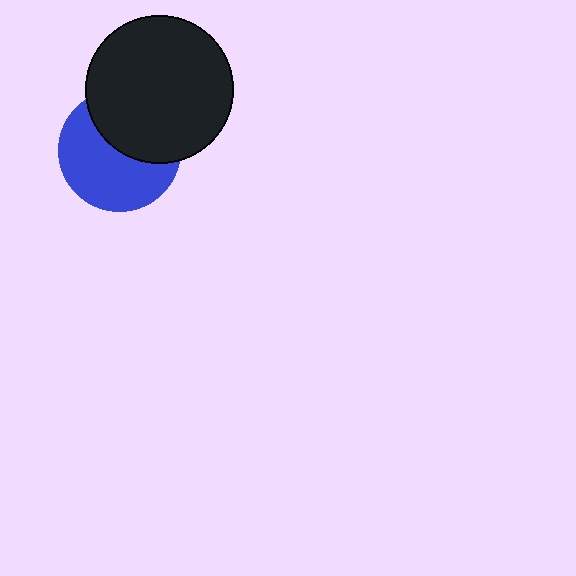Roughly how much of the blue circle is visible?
About half of it is visible (roughly 58%).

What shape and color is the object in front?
The object in front is a black circle.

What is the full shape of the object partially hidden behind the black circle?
The partially hidden object is a blue circle.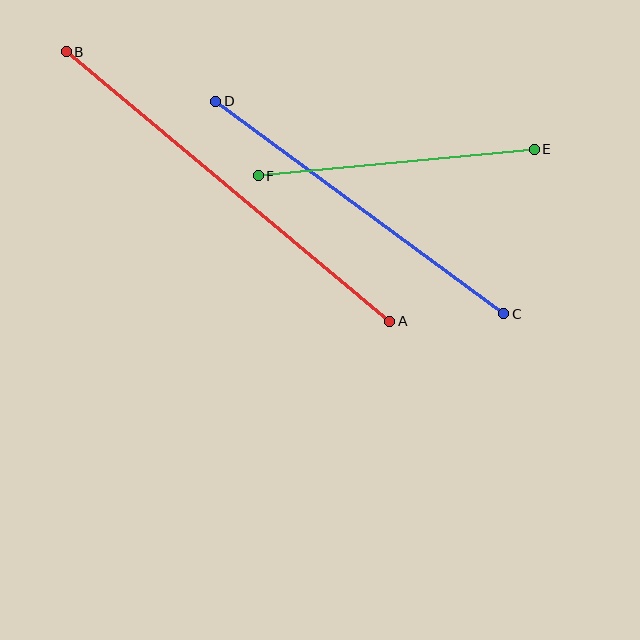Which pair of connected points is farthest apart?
Points A and B are farthest apart.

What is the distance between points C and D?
The distance is approximately 358 pixels.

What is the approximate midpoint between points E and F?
The midpoint is at approximately (396, 162) pixels.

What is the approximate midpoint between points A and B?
The midpoint is at approximately (228, 187) pixels.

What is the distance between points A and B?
The distance is approximately 421 pixels.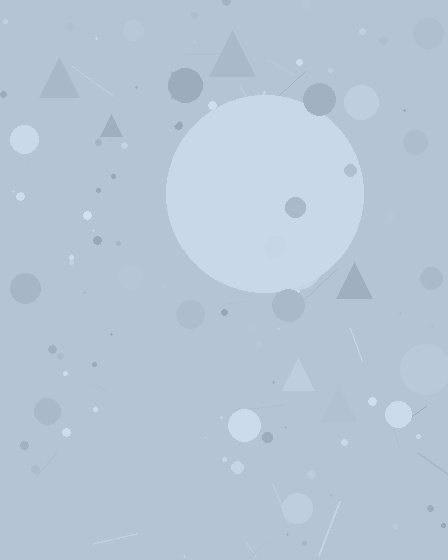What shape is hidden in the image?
A circle is hidden in the image.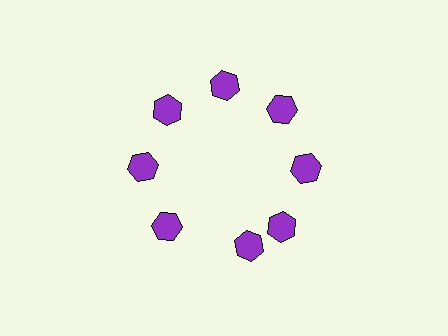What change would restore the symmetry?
The symmetry would be restored by rotating it back into even spacing with its neighbors so that all 8 hexagons sit at equal angles and equal distance from the center.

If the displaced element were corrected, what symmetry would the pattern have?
It would have 8-fold rotational symmetry — the pattern would map onto itself every 45 degrees.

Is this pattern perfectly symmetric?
No. The 8 purple hexagons are arranged in a ring, but one element near the 6 o'clock position is rotated out of alignment along the ring, breaking the 8-fold rotational symmetry.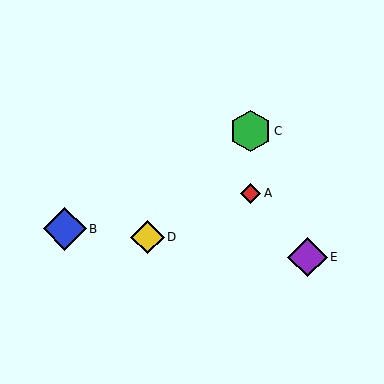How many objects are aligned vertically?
2 objects (A, C) are aligned vertically.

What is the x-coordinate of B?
Object B is at x≈65.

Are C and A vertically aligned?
Yes, both are at x≈250.